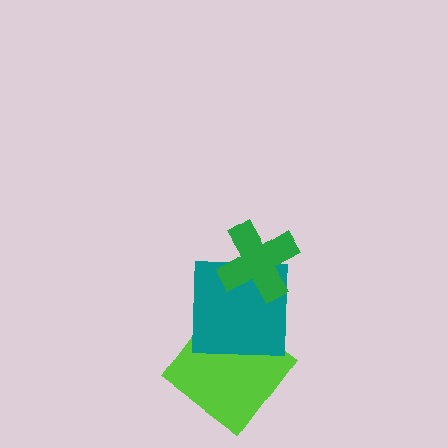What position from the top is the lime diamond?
The lime diamond is 3rd from the top.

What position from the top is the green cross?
The green cross is 1st from the top.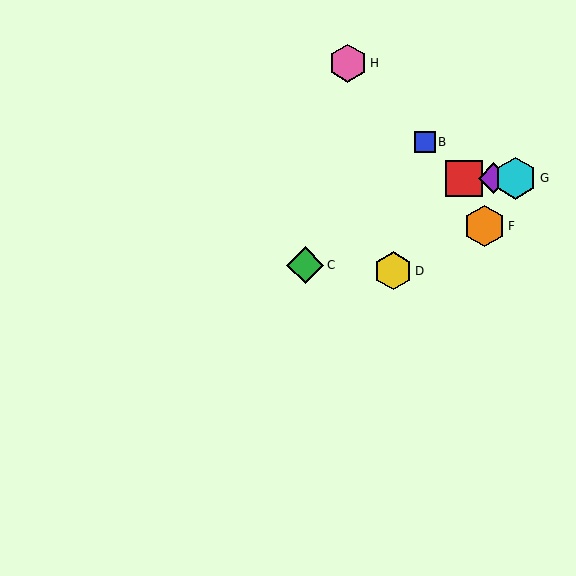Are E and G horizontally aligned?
Yes, both are at y≈178.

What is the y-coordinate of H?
Object H is at y≈63.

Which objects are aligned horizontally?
Objects A, E, G are aligned horizontally.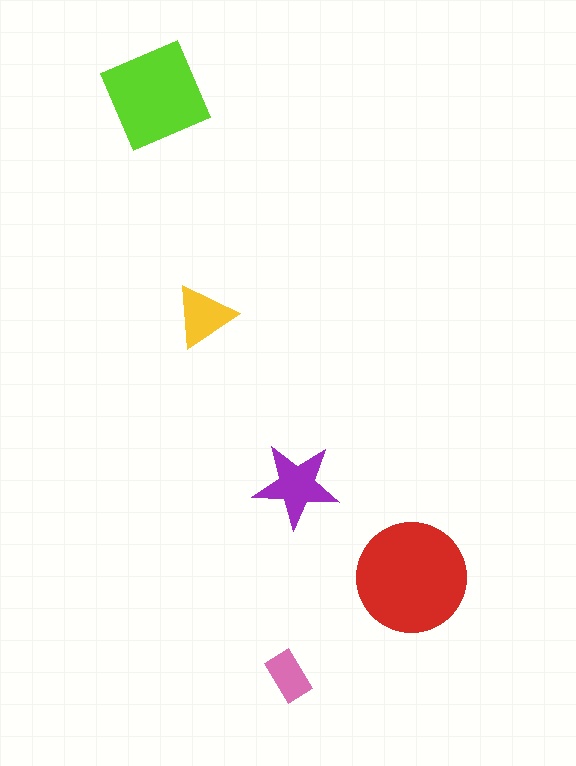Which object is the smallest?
The pink rectangle.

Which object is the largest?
The red circle.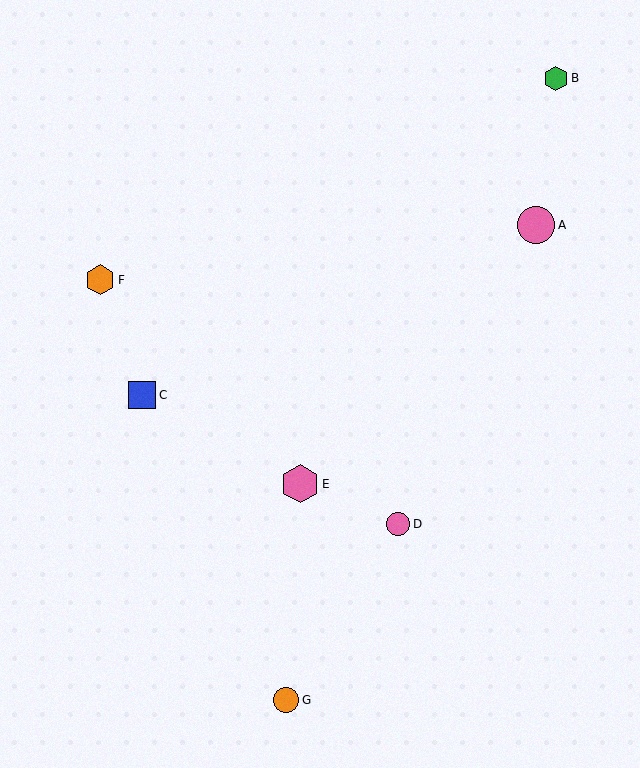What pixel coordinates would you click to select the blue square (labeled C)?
Click at (142, 395) to select the blue square C.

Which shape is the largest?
The pink hexagon (labeled E) is the largest.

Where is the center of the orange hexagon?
The center of the orange hexagon is at (100, 280).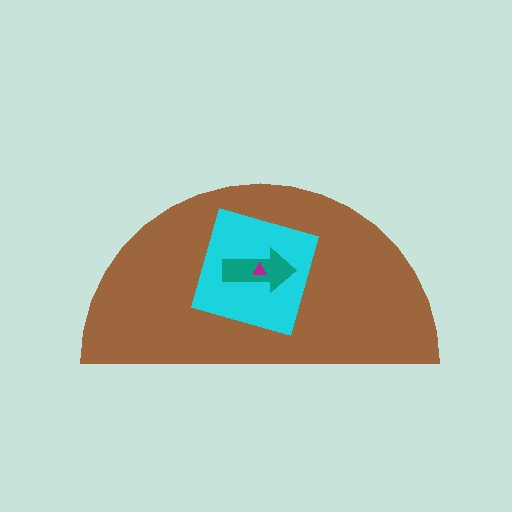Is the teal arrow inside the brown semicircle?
Yes.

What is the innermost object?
The magenta triangle.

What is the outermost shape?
The brown semicircle.